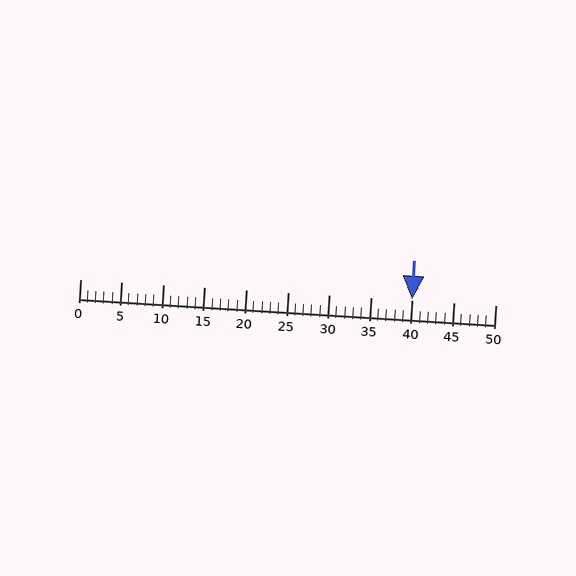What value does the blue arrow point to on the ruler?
The blue arrow points to approximately 40.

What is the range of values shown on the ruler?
The ruler shows values from 0 to 50.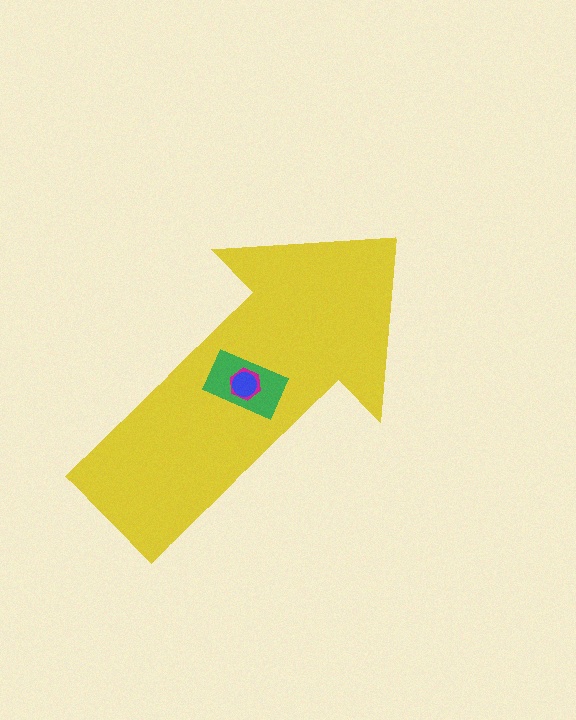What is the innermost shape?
The blue circle.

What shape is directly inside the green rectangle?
The magenta hexagon.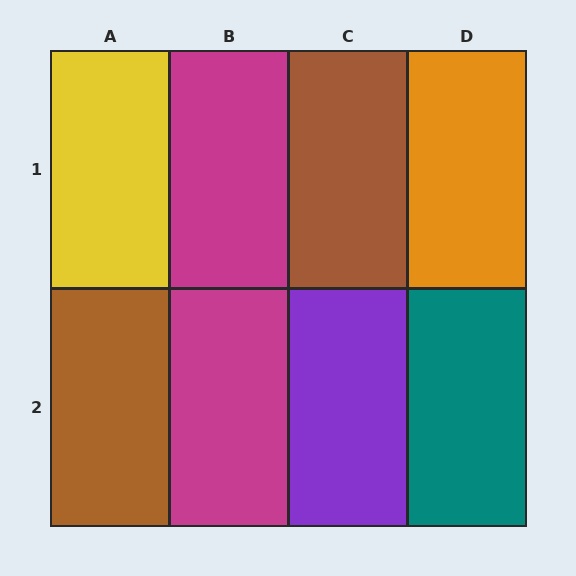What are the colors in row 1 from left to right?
Yellow, magenta, brown, orange.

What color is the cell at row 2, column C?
Purple.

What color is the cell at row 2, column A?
Brown.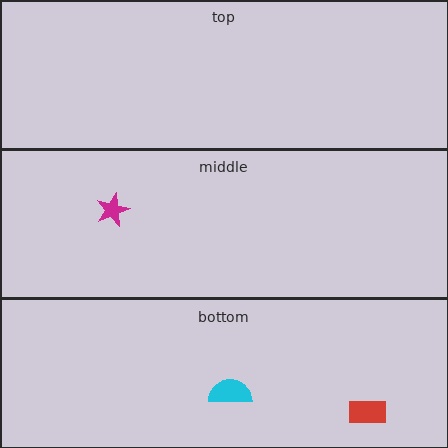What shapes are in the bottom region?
The cyan semicircle, the red rectangle.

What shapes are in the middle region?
The magenta star.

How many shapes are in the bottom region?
2.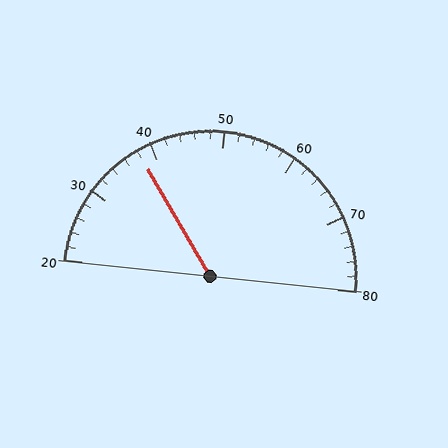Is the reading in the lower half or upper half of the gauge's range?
The reading is in the lower half of the range (20 to 80).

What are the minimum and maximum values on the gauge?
The gauge ranges from 20 to 80.